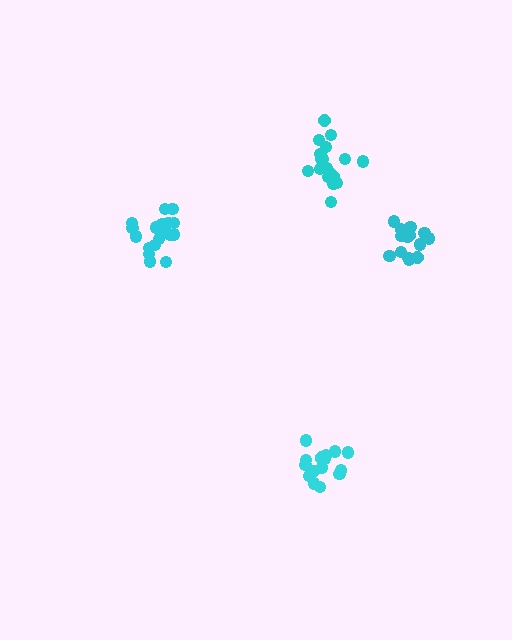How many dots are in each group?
Group 1: 16 dots, Group 2: 18 dots, Group 3: 14 dots, Group 4: 19 dots (67 total).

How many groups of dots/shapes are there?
There are 4 groups.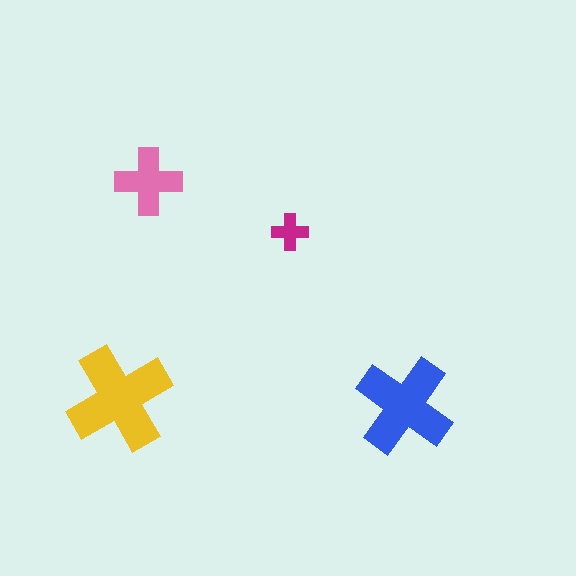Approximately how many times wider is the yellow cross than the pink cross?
About 1.5 times wider.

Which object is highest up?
The pink cross is topmost.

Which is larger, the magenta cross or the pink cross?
The pink one.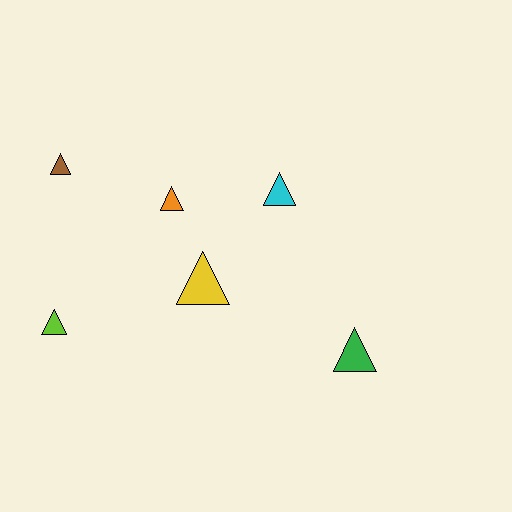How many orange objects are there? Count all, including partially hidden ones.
There is 1 orange object.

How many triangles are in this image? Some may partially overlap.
There are 6 triangles.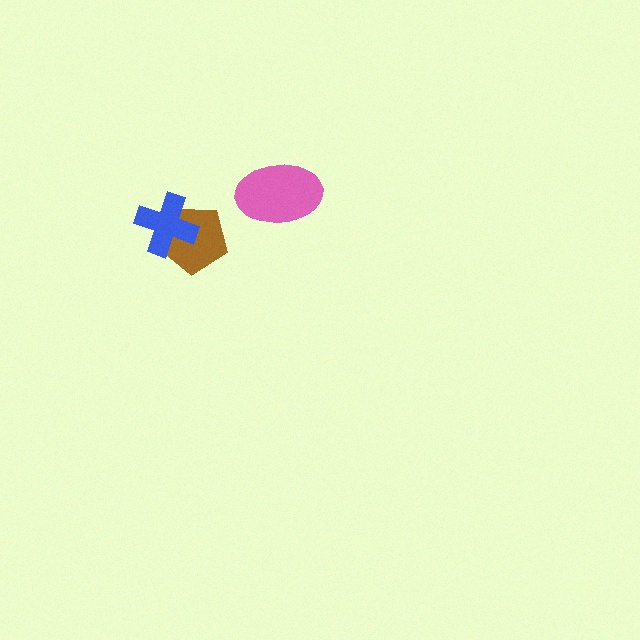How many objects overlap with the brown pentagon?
1 object overlaps with the brown pentagon.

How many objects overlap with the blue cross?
1 object overlaps with the blue cross.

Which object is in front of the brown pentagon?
The blue cross is in front of the brown pentagon.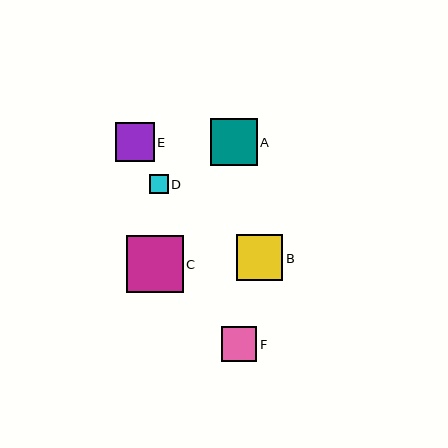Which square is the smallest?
Square D is the smallest with a size of approximately 18 pixels.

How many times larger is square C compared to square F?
Square C is approximately 1.6 times the size of square F.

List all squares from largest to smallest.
From largest to smallest: C, A, B, E, F, D.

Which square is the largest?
Square C is the largest with a size of approximately 57 pixels.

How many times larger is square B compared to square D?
Square B is approximately 2.5 times the size of square D.